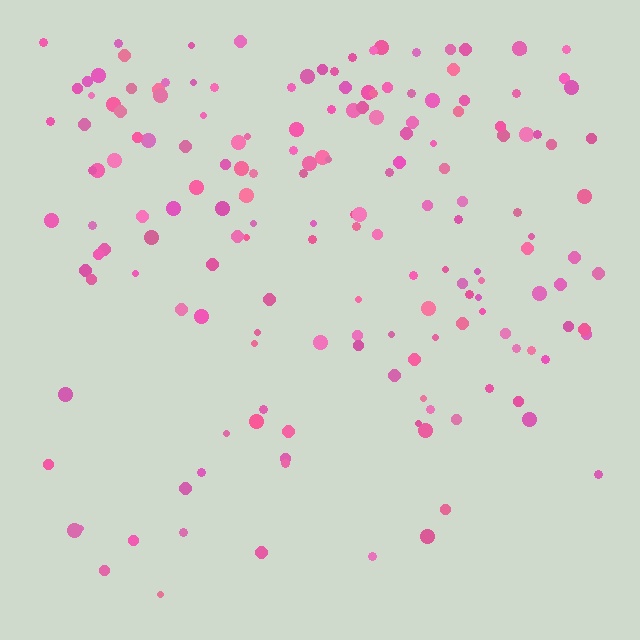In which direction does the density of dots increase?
From bottom to top, with the top side densest.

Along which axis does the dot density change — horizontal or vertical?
Vertical.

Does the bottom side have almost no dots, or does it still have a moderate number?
Still a moderate number, just noticeably fewer than the top.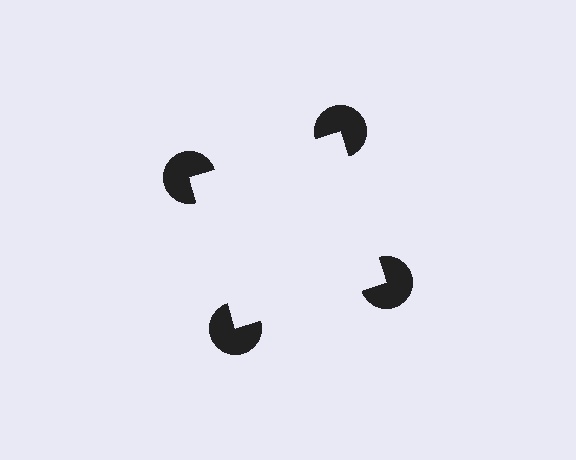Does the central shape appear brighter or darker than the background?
It typically appears slightly brighter than the background, even though no actual brightness change is drawn.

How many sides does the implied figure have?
4 sides.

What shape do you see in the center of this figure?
An illusory square — its edges are inferred from the aligned wedge cuts in the pac-man discs, not physically drawn.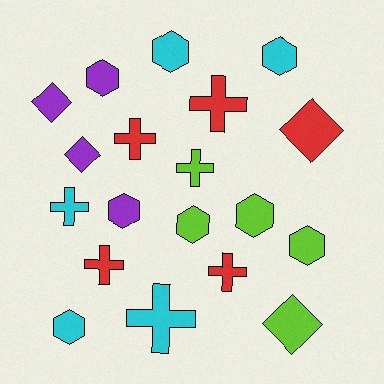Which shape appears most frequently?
Hexagon, with 8 objects.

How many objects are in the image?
There are 19 objects.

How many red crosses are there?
There are 4 red crosses.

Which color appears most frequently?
Cyan, with 5 objects.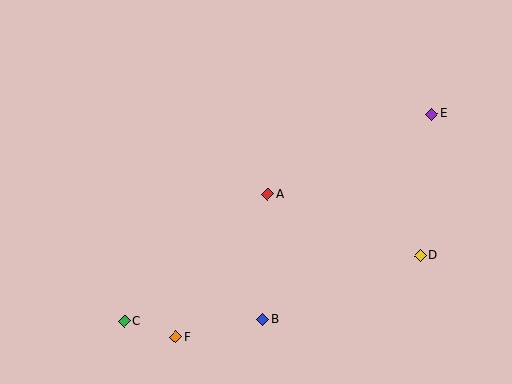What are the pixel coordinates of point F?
Point F is at (176, 337).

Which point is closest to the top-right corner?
Point E is closest to the top-right corner.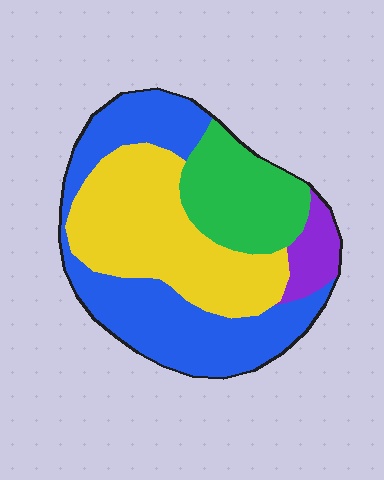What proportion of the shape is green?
Green takes up about one fifth (1/5) of the shape.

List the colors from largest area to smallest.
From largest to smallest: blue, yellow, green, purple.